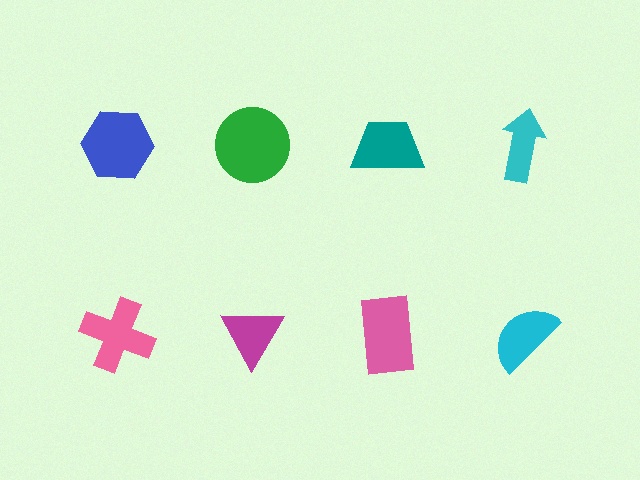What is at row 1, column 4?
A cyan arrow.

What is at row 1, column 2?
A green circle.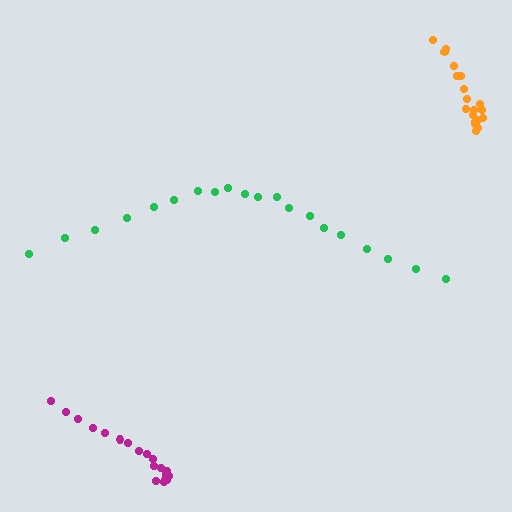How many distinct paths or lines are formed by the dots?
There are 3 distinct paths.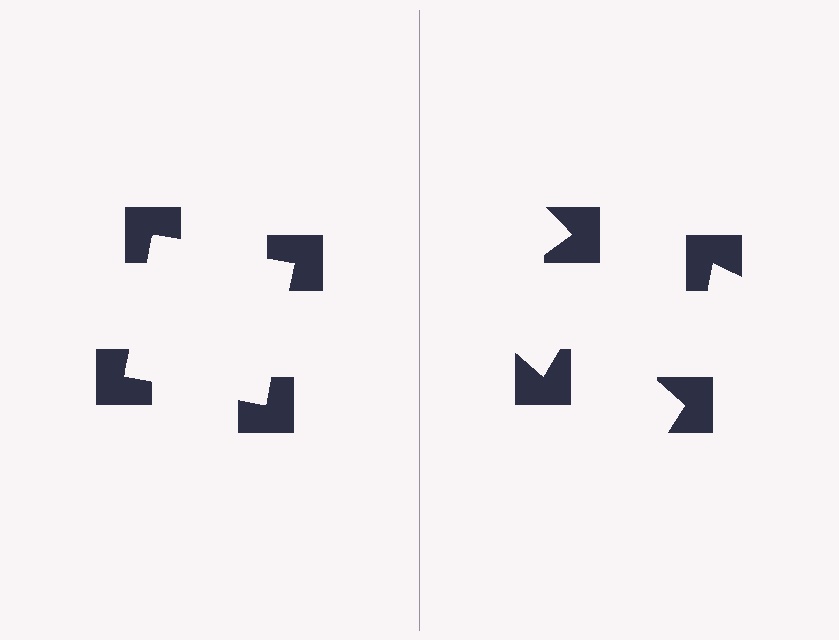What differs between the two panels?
The notched squares are positioned identically on both sides; only the wedge orientations differ. On the left they align to a square; on the right they are misaligned.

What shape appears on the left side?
An illusory square.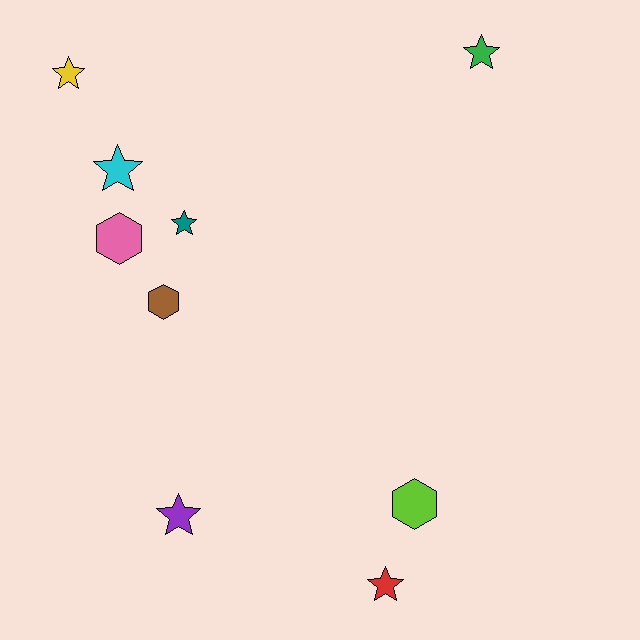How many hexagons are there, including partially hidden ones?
There are 3 hexagons.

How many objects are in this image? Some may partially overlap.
There are 9 objects.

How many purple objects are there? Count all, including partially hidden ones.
There is 1 purple object.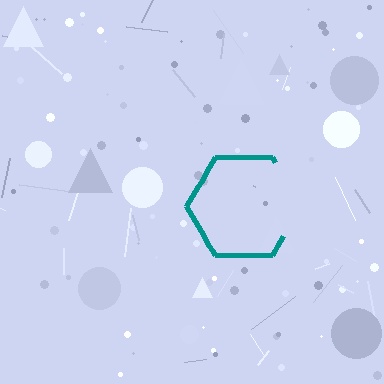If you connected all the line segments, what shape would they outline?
They would outline a hexagon.